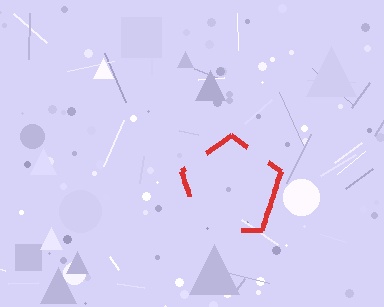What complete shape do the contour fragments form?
The contour fragments form a pentagon.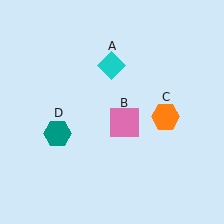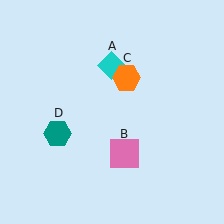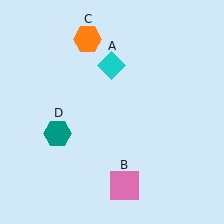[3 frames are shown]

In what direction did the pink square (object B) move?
The pink square (object B) moved down.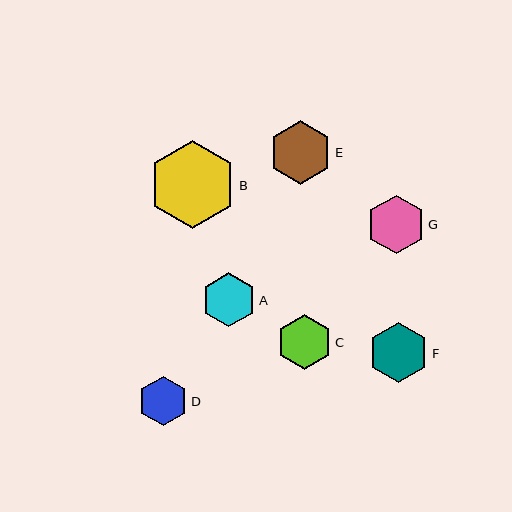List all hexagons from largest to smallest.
From largest to smallest: B, E, F, G, C, A, D.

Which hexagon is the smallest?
Hexagon D is the smallest with a size of approximately 49 pixels.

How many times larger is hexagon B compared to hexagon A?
Hexagon B is approximately 1.6 times the size of hexagon A.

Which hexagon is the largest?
Hexagon B is the largest with a size of approximately 88 pixels.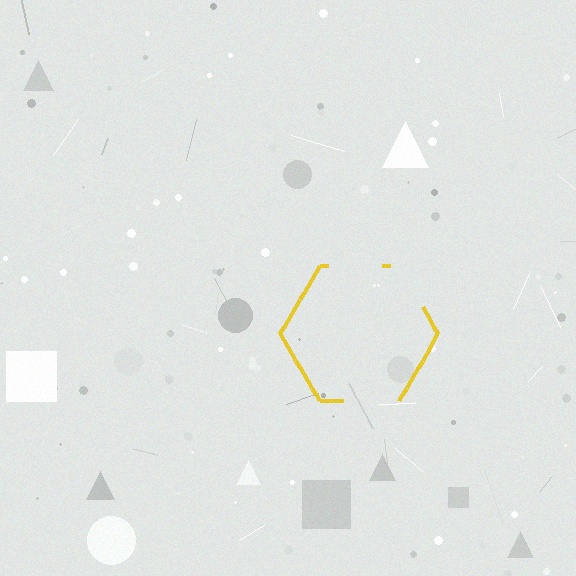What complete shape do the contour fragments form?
The contour fragments form a hexagon.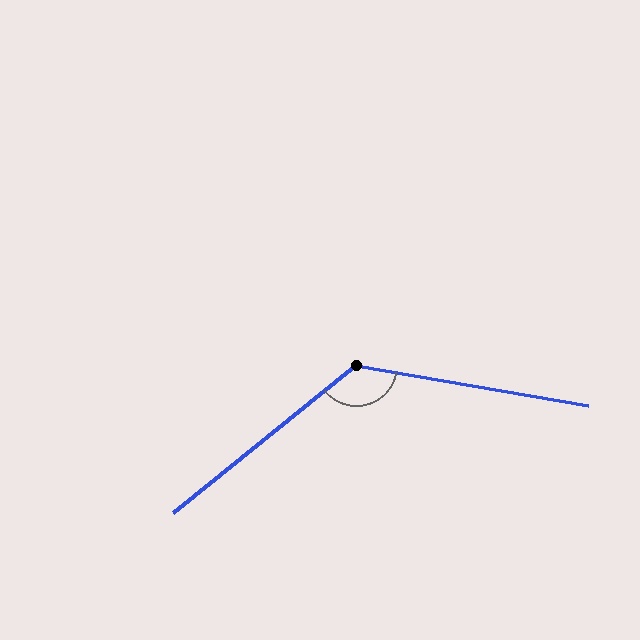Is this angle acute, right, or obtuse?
It is obtuse.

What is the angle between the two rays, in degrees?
Approximately 131 degrees.